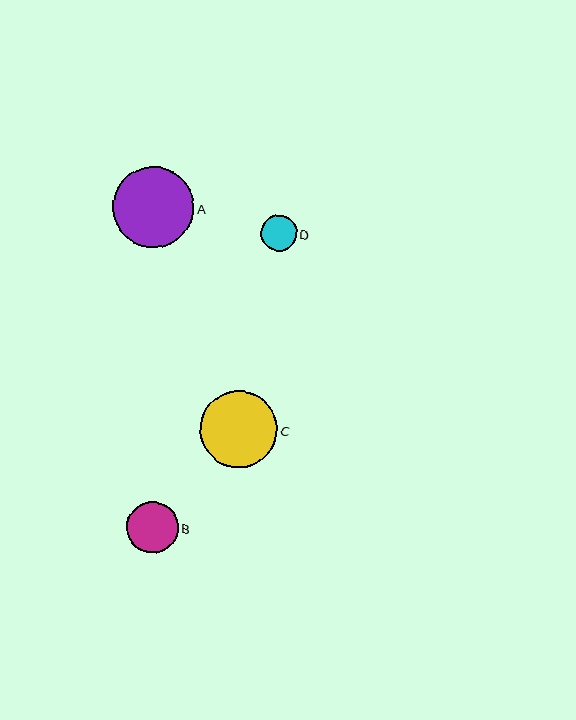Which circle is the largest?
Circle A is the largest with a size of approximately 81 pixels.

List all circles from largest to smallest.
From largest to smallest: A, C, B, D.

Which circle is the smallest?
Circle D is the smallest with a size of approximately 36 pixels.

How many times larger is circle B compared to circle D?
Circle B is approximately 1.4 times the size of circle D.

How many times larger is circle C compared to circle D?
Circle C is approximately 2.1 times the size of circle D.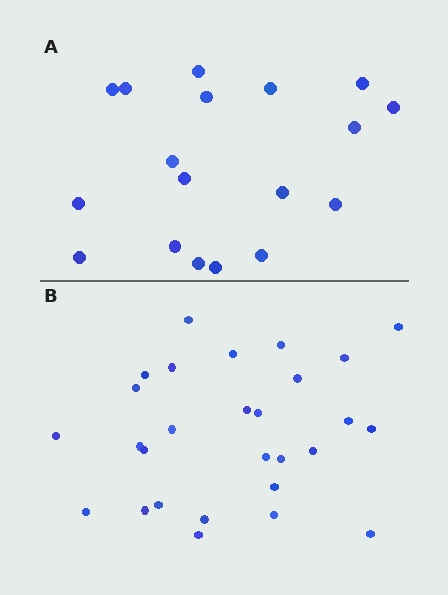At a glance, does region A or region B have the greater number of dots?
Region B (the bottom region) has more dots.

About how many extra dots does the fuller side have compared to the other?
Region B has roughly 10 or so more dots than region A.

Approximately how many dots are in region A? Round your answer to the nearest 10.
About 20 dots. (The exact count is 18, which rounds to 20.)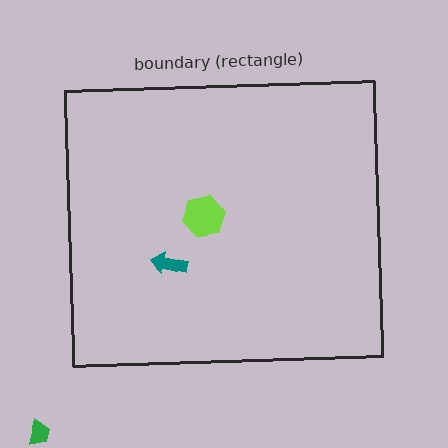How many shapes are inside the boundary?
2 inside, 1 outside.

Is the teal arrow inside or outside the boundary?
Inside.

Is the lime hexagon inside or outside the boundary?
Inside.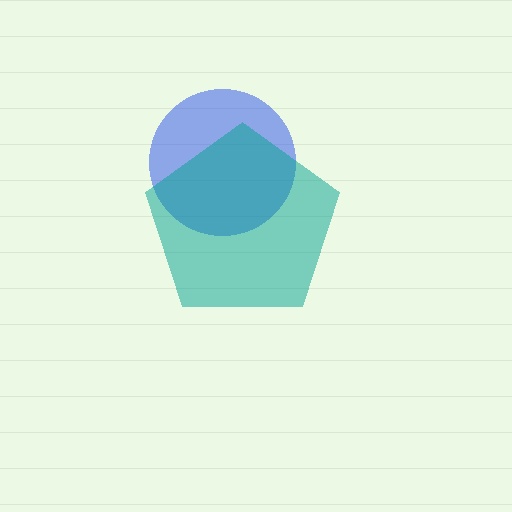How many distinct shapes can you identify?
There are 2 distinct shapes: a blue circle, a teal pentagon.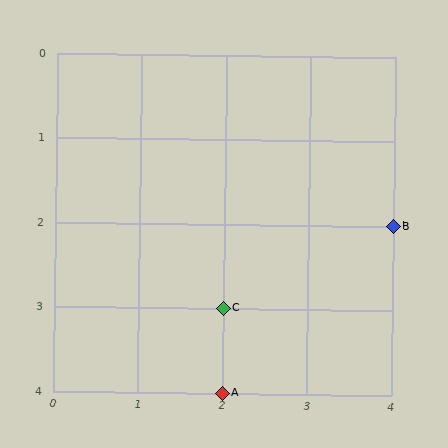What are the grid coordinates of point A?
Point A is at grid coordinates (2, 4).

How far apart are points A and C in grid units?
Points A and C are 1 row apart.